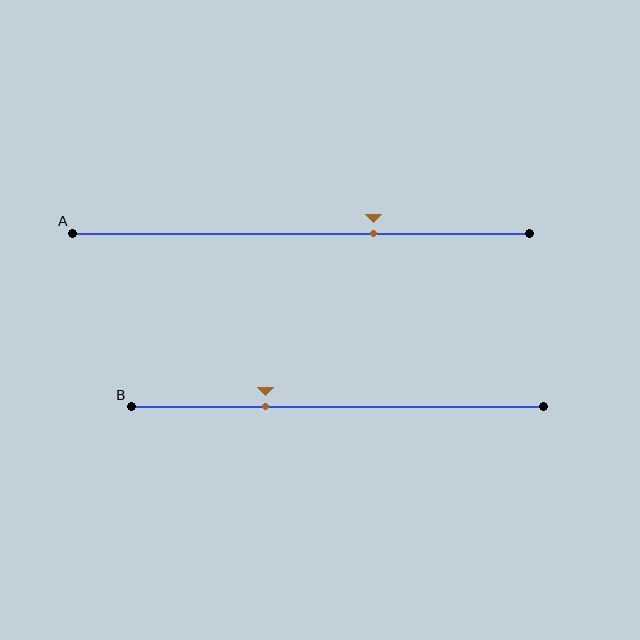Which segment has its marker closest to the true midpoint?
Segment A has its marker closest to the true midpoint.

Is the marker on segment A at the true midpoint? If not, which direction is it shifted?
No, the marker on segment A is shifted to the right by about 16% of the segment length.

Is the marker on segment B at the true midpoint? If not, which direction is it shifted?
No, the marker on segment B is shifted to the left by about 18% of the segment length.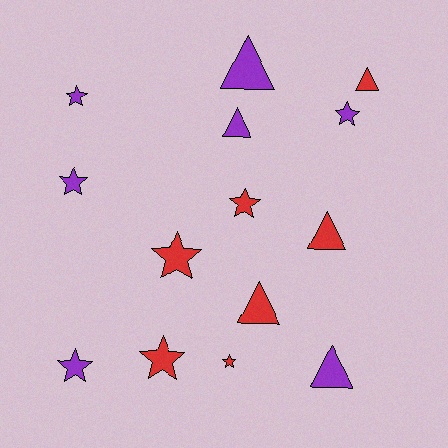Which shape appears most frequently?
Star, with 8 objects.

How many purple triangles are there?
There are 3 purple triangles.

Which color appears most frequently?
Red, with 7 objects.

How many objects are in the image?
There are 14 objects.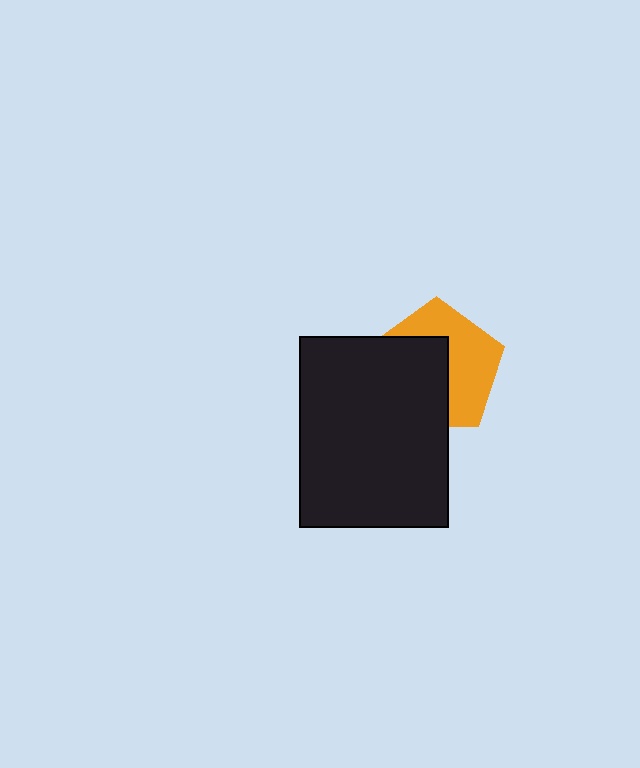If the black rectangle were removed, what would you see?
You would see the complete orange pentagon.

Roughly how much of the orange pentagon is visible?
About half of it is visible (roughly 49%).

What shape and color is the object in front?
The object in front is a black rectangle.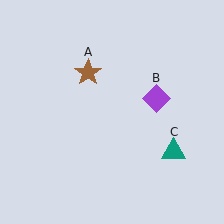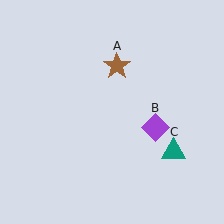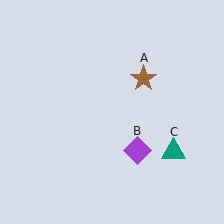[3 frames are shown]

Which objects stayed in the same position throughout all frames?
Teal triangle (object C) remained stationary.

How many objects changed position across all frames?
2 objects changed position: brown star (object A), purple diamond (object B).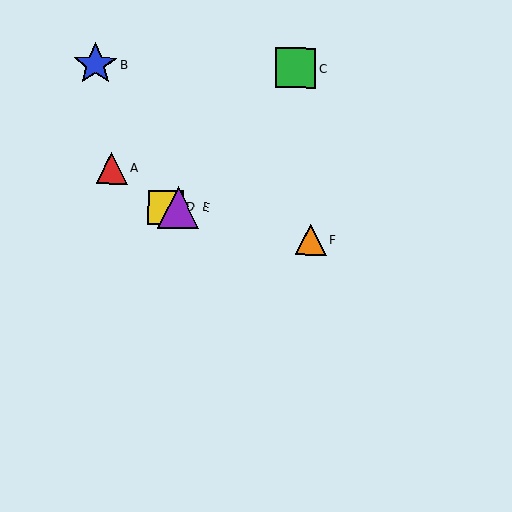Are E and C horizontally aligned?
No, E is at y≈208 and C is at y≈68.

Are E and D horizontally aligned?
Yes, both are at y≈208.